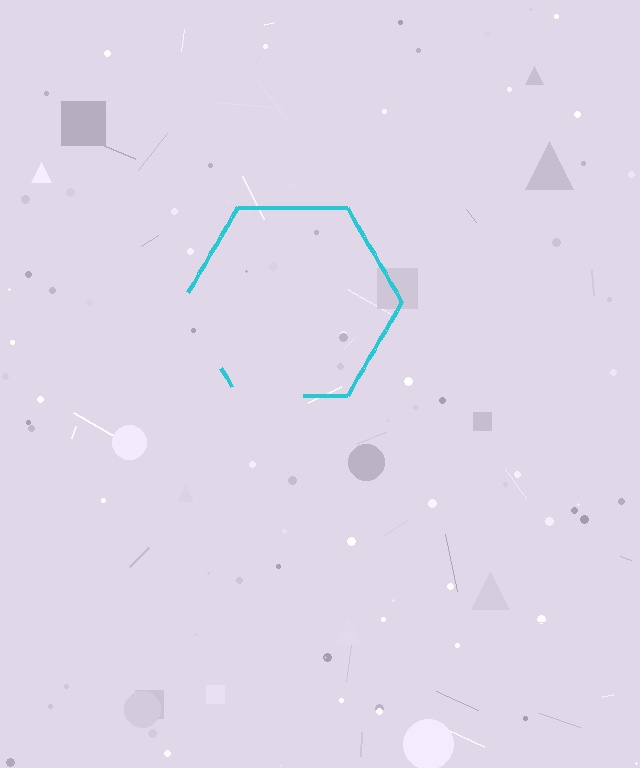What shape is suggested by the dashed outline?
The dashed outline suggests a hexagon.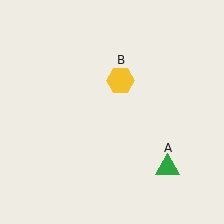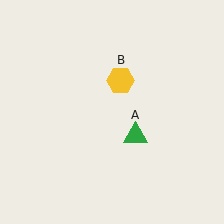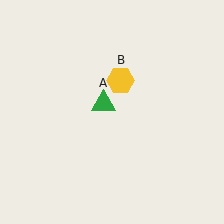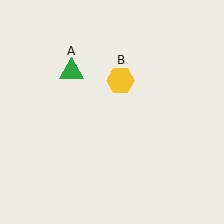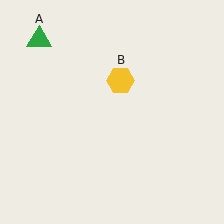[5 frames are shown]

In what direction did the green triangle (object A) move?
The green triangle (object A) moved up and to the left.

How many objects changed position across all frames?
1 object changed position: green triangle (object A).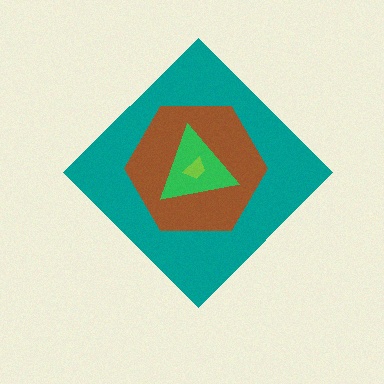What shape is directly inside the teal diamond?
The brown hexagon.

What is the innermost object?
The lime trapezoid.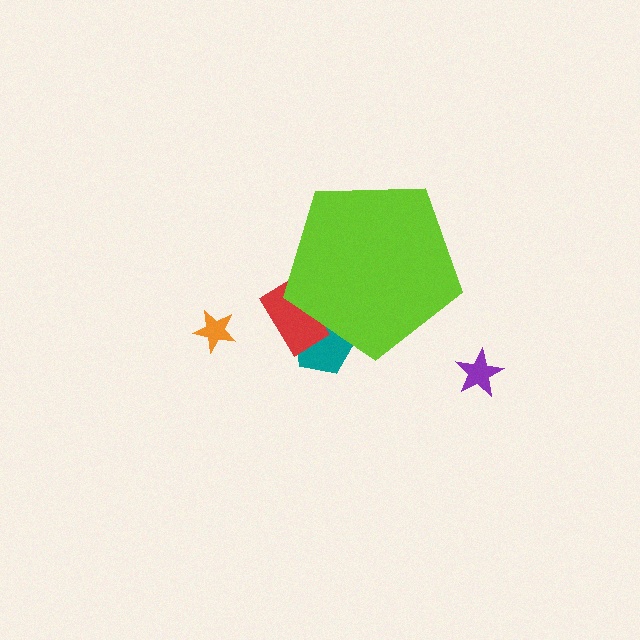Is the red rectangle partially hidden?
Yes, the red rectangle is partially hidden behind the lime pentagon.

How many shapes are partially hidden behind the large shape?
2 shapes are partially hidden.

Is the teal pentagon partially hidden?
Yes, the teal pentagon is partially hidden behind the lime pentagon.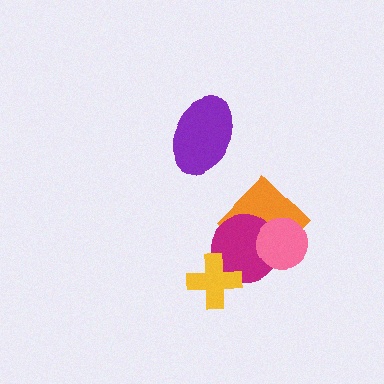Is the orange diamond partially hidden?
Yes, it is partially covered by another shape.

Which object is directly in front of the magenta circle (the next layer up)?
The pink circle is directly in front of the magenta circle.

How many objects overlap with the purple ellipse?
0 objects overlap with the purple ellipse.